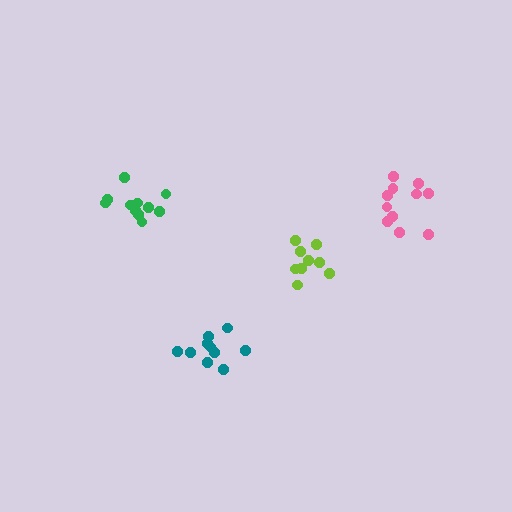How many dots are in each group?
Group 1: 11 dots, Group 2: 11 dots, Group 3: 10 dots, Group 4: 9 dots (41 total).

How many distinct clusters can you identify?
There are 4 distinct clusters.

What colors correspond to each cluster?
The clusters are colored: pink, green, teal, lime.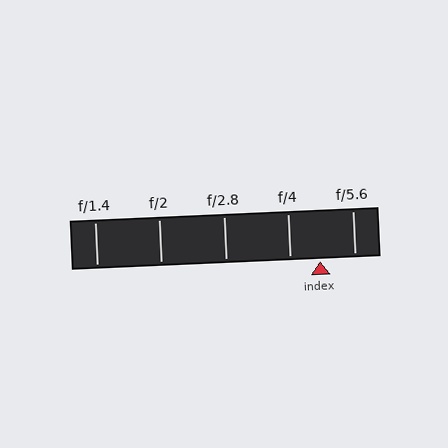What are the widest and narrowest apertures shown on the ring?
The widest aperture shown is f/1.4 and the narrowest is f/5.6.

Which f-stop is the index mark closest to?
The index mark is closest to f/4.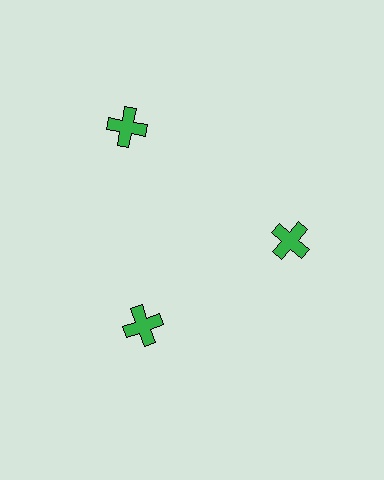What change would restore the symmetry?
The symmetry would be restored by moving it inward, back onto the ring so that all 3 crosses sit at equal angles and equal distance from the center.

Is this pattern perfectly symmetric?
No. The 3 green crosses are arranged in a ring, but one element near the 11 o'clock position is pushed outward from the center, breaking the 3-fold rotational symmetry.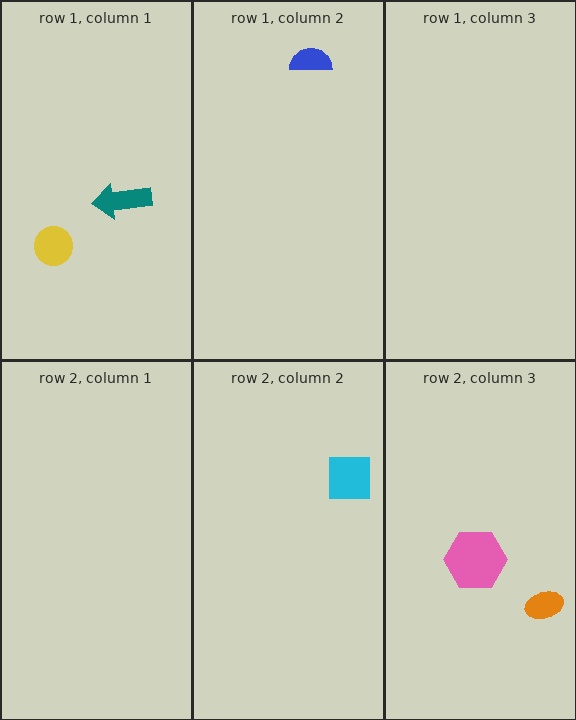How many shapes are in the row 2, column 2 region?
1.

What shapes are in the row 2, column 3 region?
The pink hexagon, the orange ellipse.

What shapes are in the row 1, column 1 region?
The teal arrow, the yellow circle.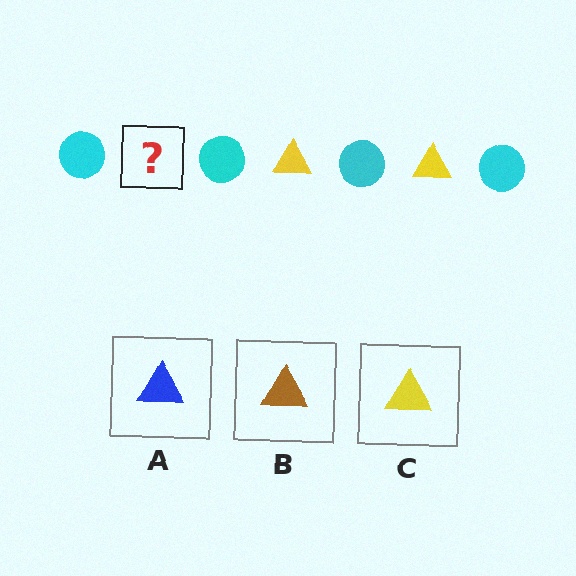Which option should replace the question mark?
Option C.